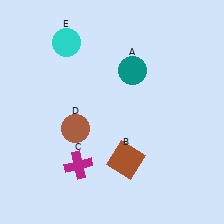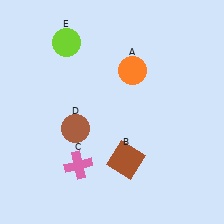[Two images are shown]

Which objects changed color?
A changed from teal to orange. C changed from magenta to pink. E changed from cyan to lime.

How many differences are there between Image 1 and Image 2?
There are 3 differences between the two images.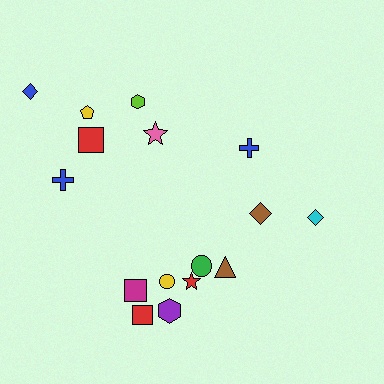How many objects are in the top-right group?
There are 3 objects.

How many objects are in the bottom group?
There are 7 objects.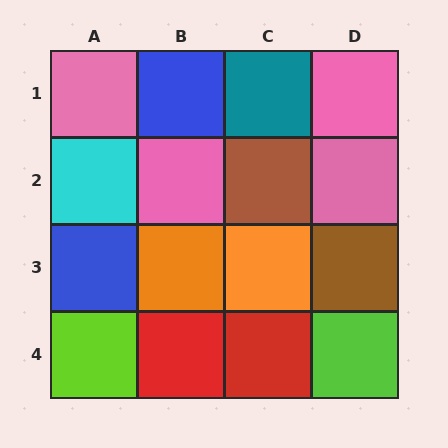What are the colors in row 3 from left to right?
Blue, orange, orange, brown.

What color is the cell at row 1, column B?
Blue.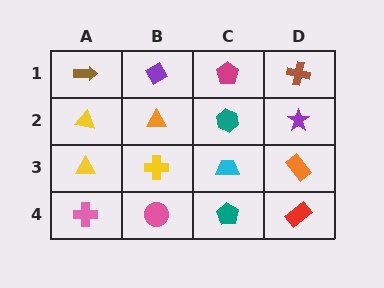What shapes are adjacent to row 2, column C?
A magenta pentagon (row 1, column C), a cyan trapezoid (row 3, column C), an orange triangle (row 2, column B), a purple star (row 2, column D).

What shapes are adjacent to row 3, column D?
A purple star (row 2, column D), a red rectangle (row 4, column D), a cyan trapezoid (row 3, column C).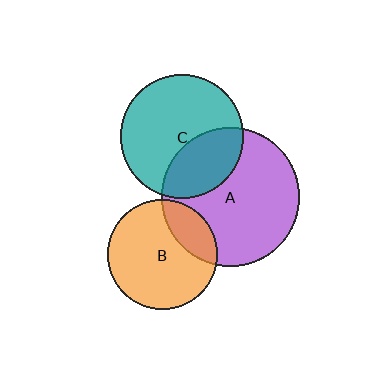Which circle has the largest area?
Circle A (purple).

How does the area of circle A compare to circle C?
Approximately 1.3 times.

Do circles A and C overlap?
Yes.